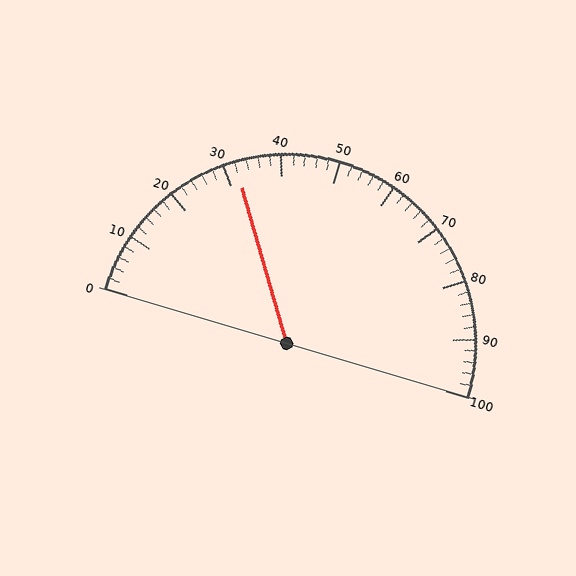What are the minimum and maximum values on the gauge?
The gauge ranges from 0 to 100.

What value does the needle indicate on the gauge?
The needle indicates approximately 32.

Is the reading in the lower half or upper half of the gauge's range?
The reading is in the lower half of the range (0 to 100).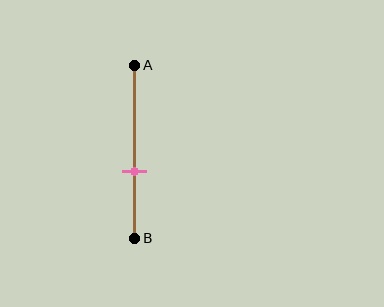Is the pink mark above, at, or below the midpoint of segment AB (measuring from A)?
The pink mark is below the midpoint of segment AB.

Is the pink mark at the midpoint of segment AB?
No, the mark is at about 60% from A, not at the 50% midpoint.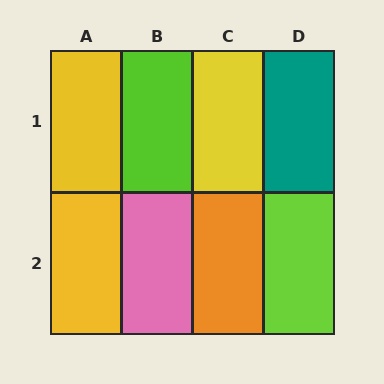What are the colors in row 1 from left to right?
Yellow, lime, yellow, teal.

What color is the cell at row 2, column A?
Yellow.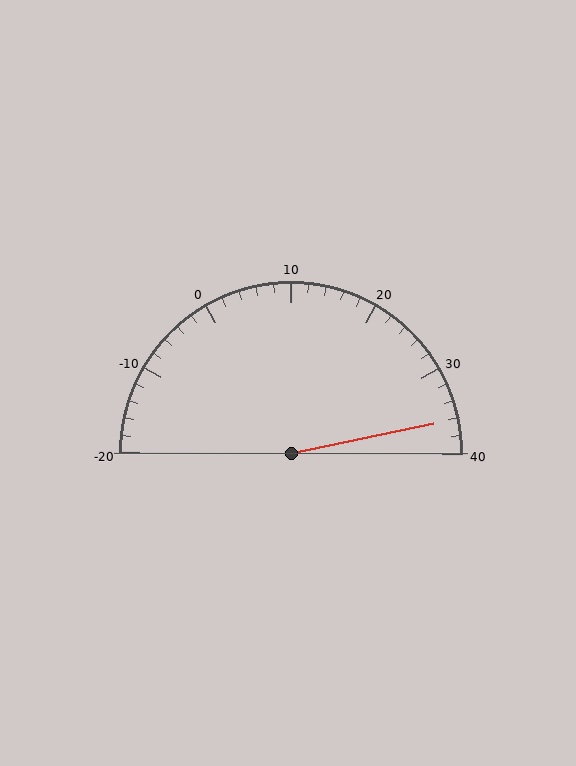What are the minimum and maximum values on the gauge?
The gauge ranges from -20 to 40.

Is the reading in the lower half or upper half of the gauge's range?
The reading is in the upper half of the range (-20 to 40).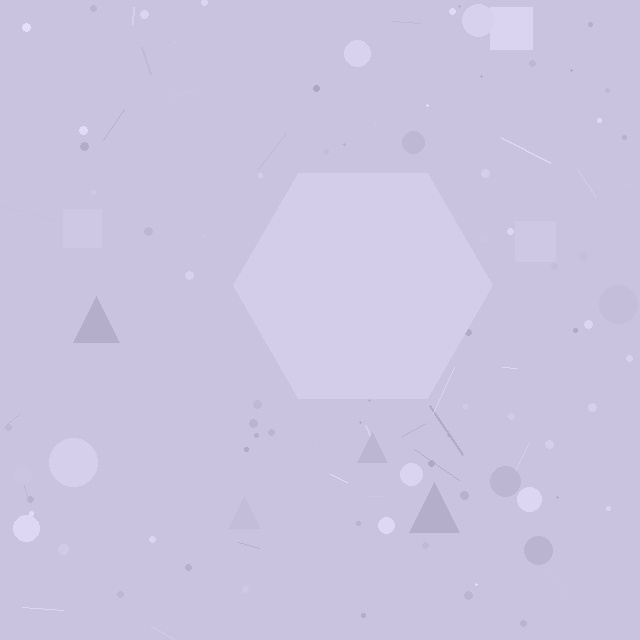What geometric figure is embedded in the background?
A hexagon is embedded in the background.